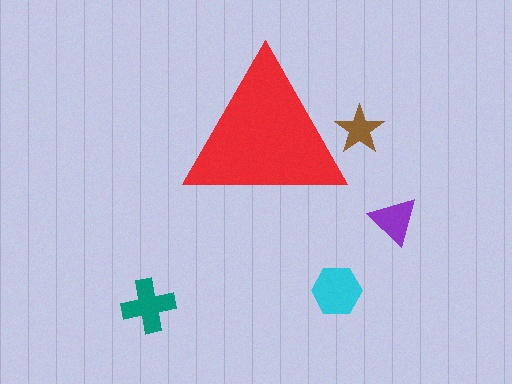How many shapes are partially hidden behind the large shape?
1 shape is partially hidden.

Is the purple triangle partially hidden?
No, the purple triangle is fully visible.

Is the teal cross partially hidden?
No, the teal cross is fully visible.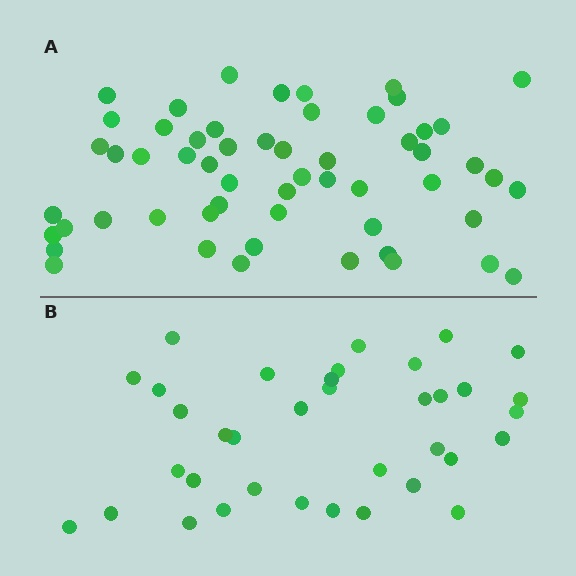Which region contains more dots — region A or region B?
Region A (the top region) has more dots.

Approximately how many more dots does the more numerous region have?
Region A has approximately 20 more dots than region B.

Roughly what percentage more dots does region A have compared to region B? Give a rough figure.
About 55% more.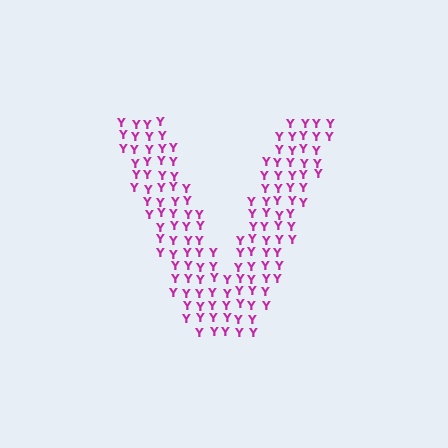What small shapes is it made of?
It is made of small letter Y's.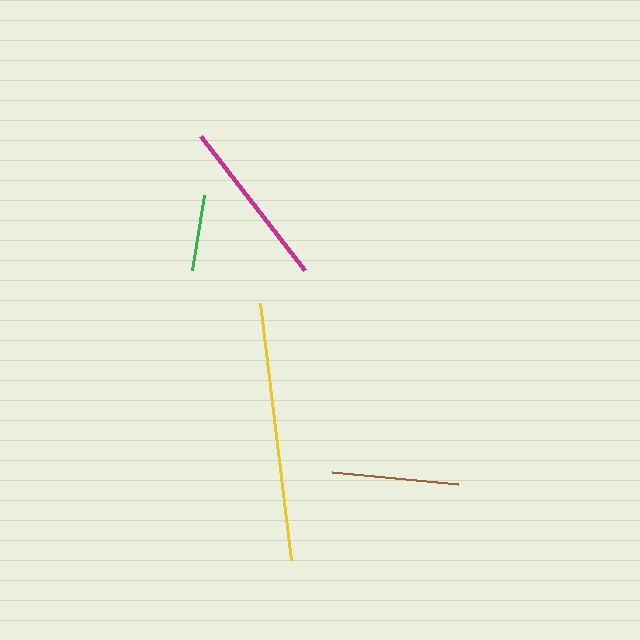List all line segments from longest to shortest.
From longest to shortest: yellow, magenta, brown, green.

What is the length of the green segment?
The green segment is approximately 77 pixels long.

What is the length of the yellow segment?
The yellow segment is approximately 259 pixels long.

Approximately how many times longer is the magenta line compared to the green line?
The magenta line is approximately 2.2 times the length of the green line.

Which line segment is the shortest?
The green line is the shortest at approximately 77 pixels.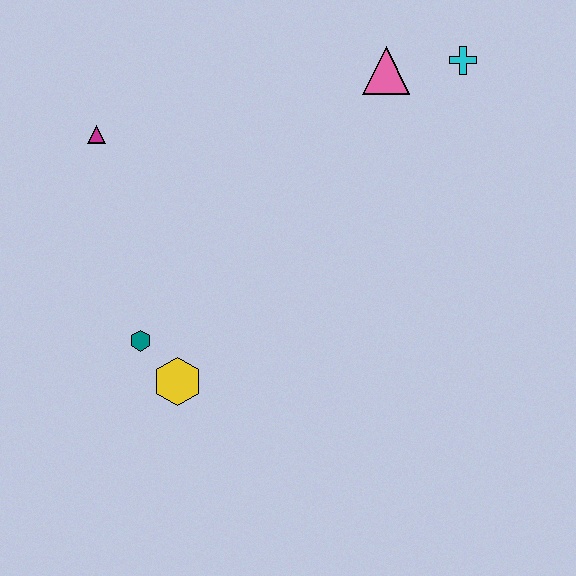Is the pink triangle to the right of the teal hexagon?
Yes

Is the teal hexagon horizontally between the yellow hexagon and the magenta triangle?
Yes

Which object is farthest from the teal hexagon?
The cyan cross is farthest from the teal hexagon.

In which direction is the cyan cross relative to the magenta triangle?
The cyan cross is to the right of the magenta triangle.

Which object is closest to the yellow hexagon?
The teal hexagon is closest to the yellow hexagon.